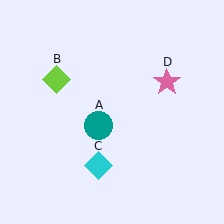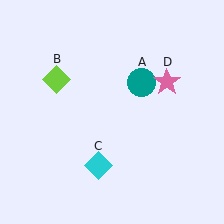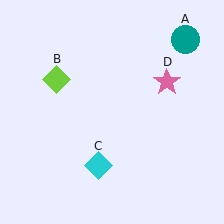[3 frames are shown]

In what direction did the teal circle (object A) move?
The teal circle (object A) moved up and to the right.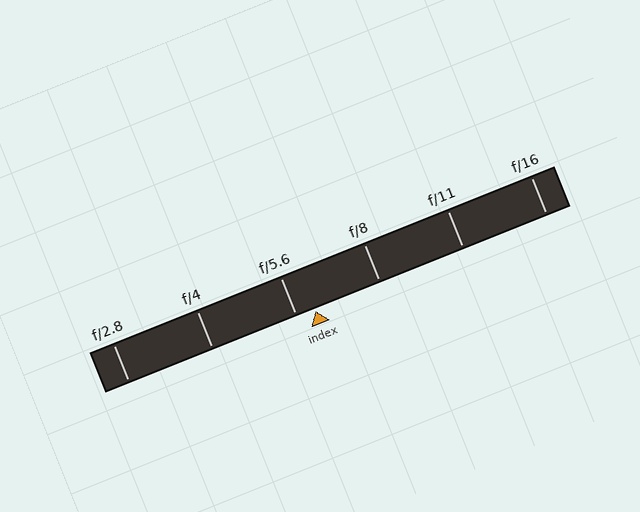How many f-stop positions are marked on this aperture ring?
There are 6 f-stop positions marked.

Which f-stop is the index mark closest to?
The index mark is closest to f/5.6.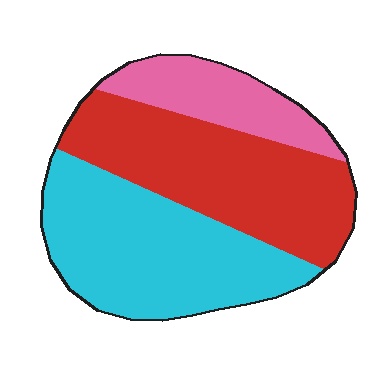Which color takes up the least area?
Pink, at roughly 20%.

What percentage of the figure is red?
Red takes up about two fifths (2/5) of the figure.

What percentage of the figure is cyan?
Cyan takes up about two fifths (2/5) of the figure.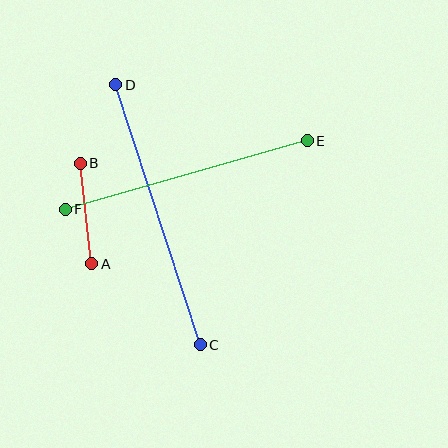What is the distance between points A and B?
The distance is approximately 101 pixels.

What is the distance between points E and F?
The distance is approximately 251 pixels.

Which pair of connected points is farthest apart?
Points C and D are farthest apart.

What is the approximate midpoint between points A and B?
The midpoint is at approximately (86, 214) pixels.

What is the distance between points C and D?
The distance is approximately 274 pixels.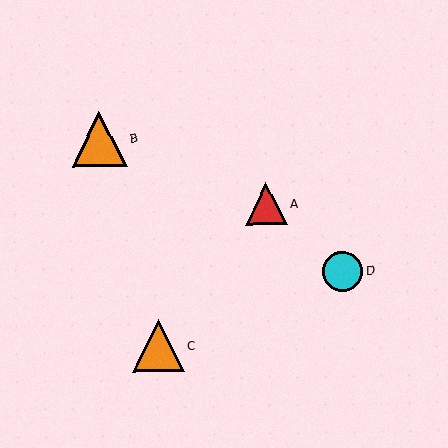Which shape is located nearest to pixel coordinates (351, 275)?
The cyan circle (labeled D) at (342, 271) is nearest to that location.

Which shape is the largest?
The orange triangle (labeled B) is the largest.